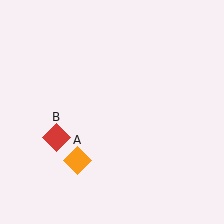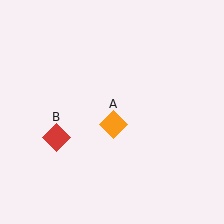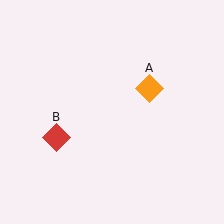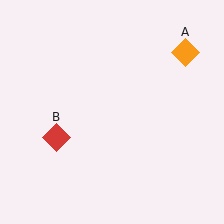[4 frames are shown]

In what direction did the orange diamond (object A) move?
The orange diamond (object A) moved up and to the right.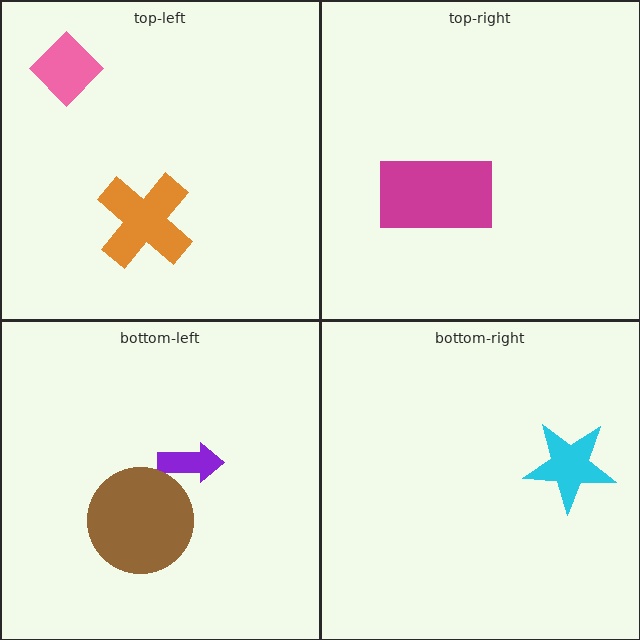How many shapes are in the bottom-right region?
1.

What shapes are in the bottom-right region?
The cyan star.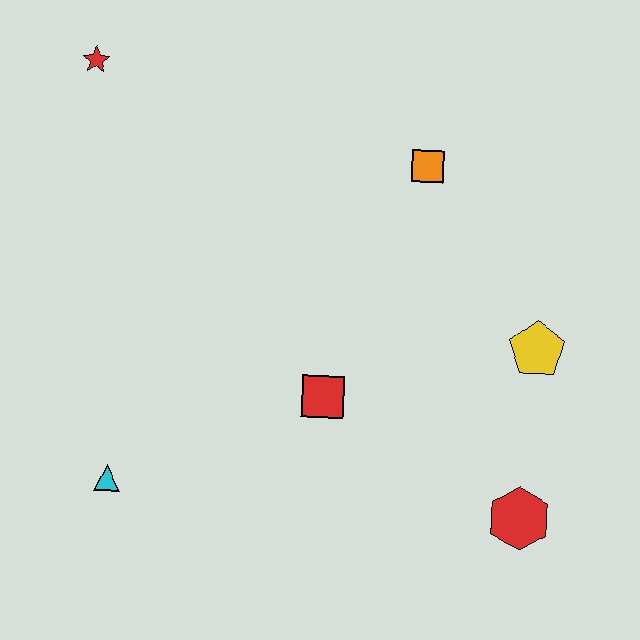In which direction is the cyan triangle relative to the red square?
The cyan triangle is to the left of the red square.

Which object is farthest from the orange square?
The cyan triangle is farthest from the orange square.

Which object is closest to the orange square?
The yellow pentagon is closest to the orange square.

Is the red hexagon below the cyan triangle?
Yes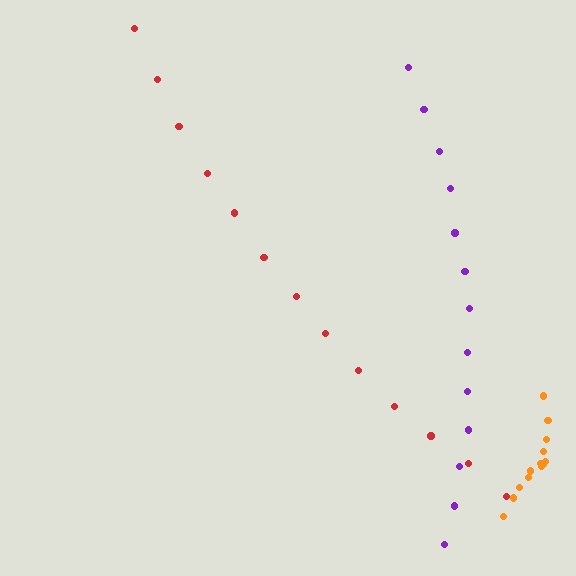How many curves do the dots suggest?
There are 3 distinct paths.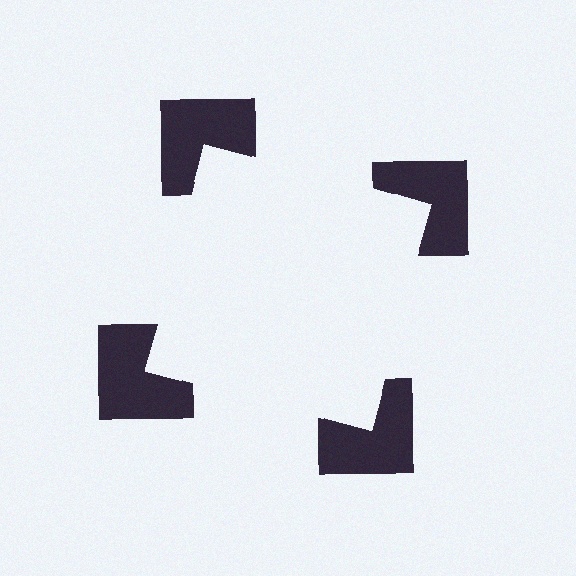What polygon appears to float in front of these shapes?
An illusory square — its edges are inferred from the aligned wedge cuts in the notched squares, not physically drawn.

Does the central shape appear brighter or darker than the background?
It typically appears slightly brighter than the background, even though no actual brightness change is drawn.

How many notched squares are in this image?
There are 4 — one at each vertex of the illusory square.